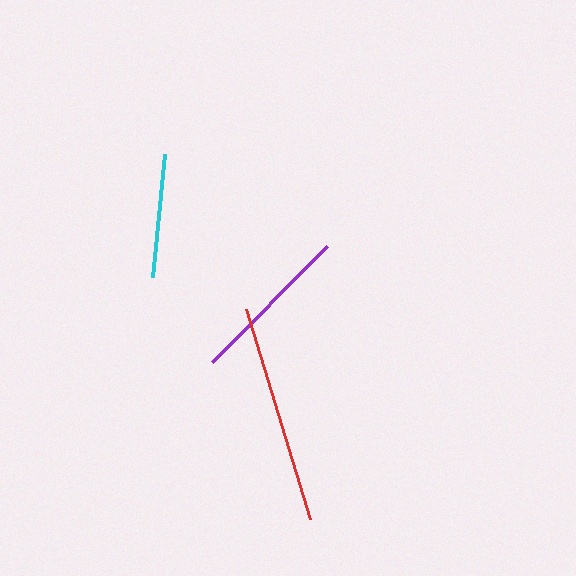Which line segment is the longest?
The red line is the longest at approximately 219 pixels.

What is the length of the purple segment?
The purple segment is approximately 163 pixels long.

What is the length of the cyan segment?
The cyan segment is approximately 123 pixels long.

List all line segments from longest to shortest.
From longest to shortest: red, purple, cyan.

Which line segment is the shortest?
The cyan line is the shortest at approximately 123 pixels.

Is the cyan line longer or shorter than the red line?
The red line is longer than the cyan line.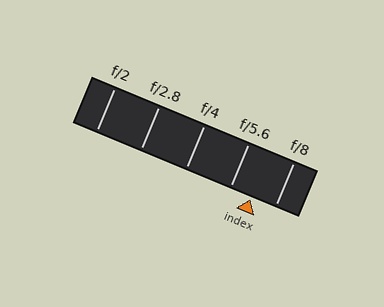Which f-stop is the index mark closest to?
The index mark is closest to f/5.6.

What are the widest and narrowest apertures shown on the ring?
The widest aperture shown is f/2 and the narrowest is f/8.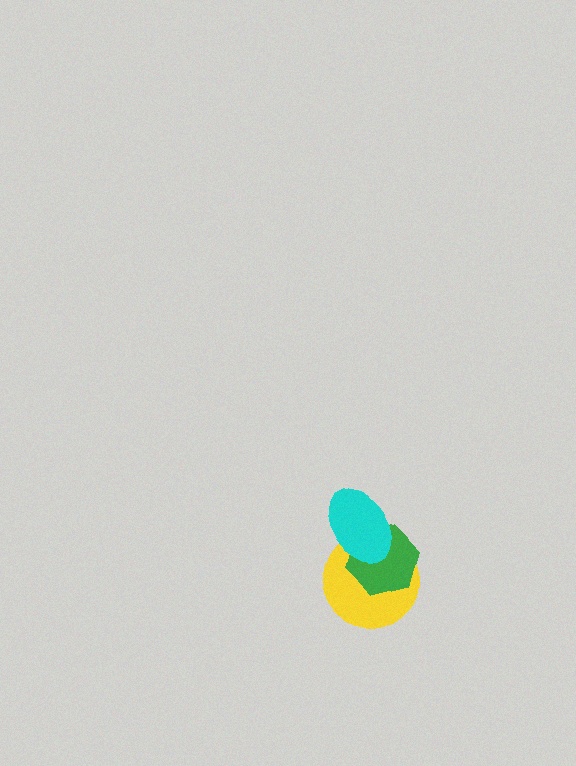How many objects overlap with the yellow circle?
2 objects overlap with the yellow circle.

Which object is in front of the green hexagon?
The cyan ellipse is in front of the green hexagon.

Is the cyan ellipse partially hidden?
No, no other shape covers it.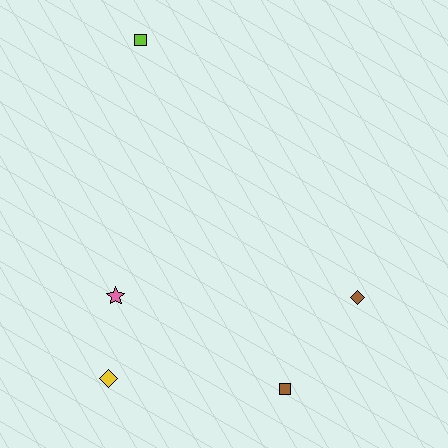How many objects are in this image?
There are 5 objects.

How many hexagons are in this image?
There are no hexagons.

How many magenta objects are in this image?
There are no magenta objects.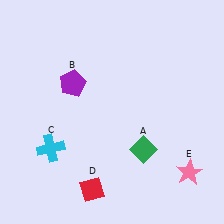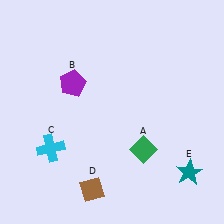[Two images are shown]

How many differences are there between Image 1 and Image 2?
There are 2 differences between the two images.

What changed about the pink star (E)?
In Image 1, E is pink. In Image 2, it changed to teal.